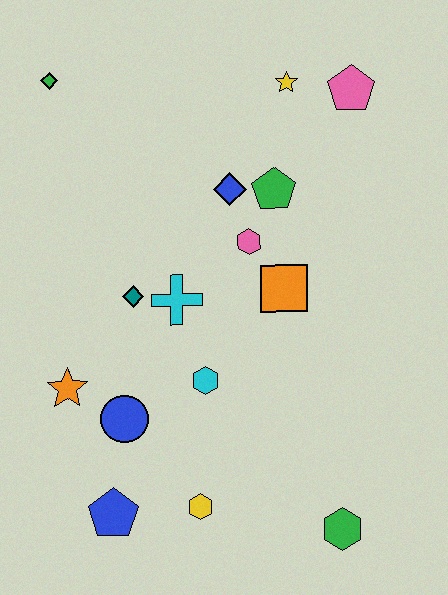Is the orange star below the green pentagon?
Yes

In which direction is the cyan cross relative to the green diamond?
The cyan cross is below the green diamond.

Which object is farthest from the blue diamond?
The green hexagon is farthest from the blue diamond.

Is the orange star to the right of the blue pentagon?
No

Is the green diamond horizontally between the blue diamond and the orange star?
No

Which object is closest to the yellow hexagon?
The blue pentagon is closest to the yellow hexagon.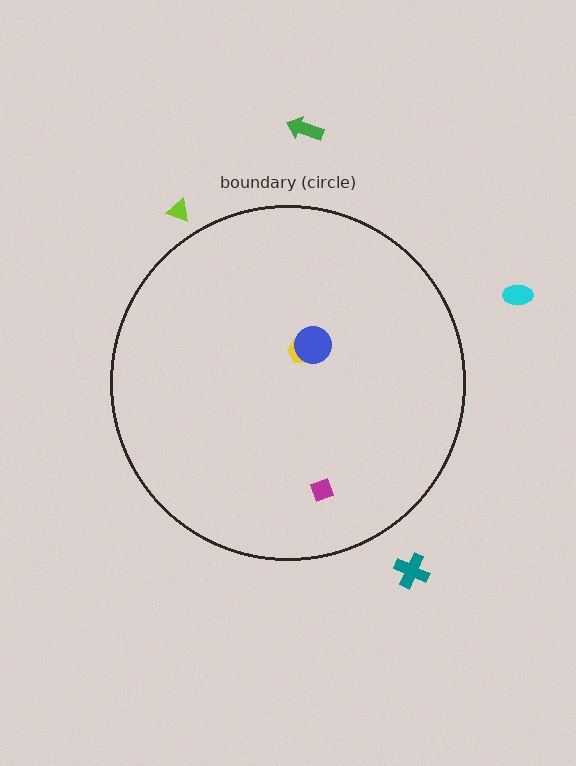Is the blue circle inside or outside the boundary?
Inside.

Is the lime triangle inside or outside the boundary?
Outside.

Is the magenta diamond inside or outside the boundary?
Inside.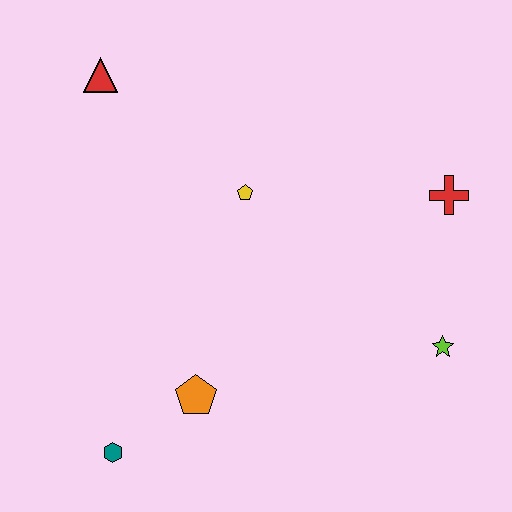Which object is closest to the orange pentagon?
The teal hexagon is closest to the orange pentagon.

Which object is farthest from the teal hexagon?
The red cross is farthest from the teal hexagon.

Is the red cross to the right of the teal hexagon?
Yes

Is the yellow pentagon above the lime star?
Yes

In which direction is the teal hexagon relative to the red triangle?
The teal hexagon is below the red triangle.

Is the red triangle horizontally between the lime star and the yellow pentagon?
No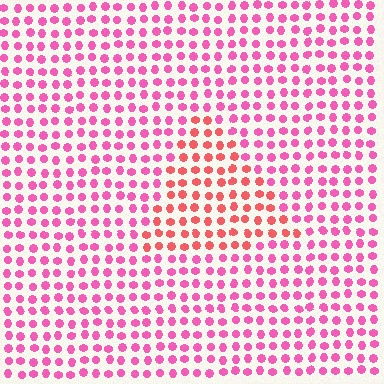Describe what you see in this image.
The image is filled with small pink elements in a uniform arrangement. A triangle-shaped region is visible where the elements are tinted to a slightly different hue, forming a subtle color boundary.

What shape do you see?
I see a triangle.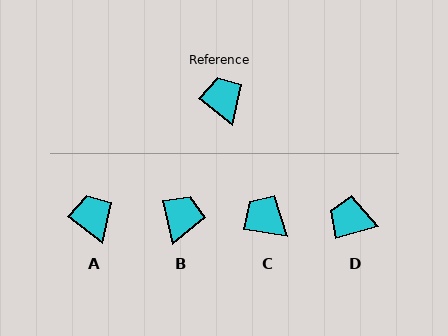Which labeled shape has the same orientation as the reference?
A.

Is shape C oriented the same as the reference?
No, it is off by about 29 degrees.